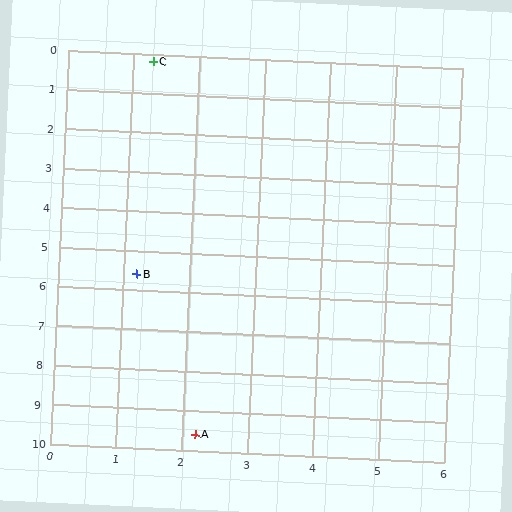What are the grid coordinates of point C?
Point C is at approximately (1.3, 0.2).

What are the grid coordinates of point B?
Point B is at approximately (1.2, 5.6).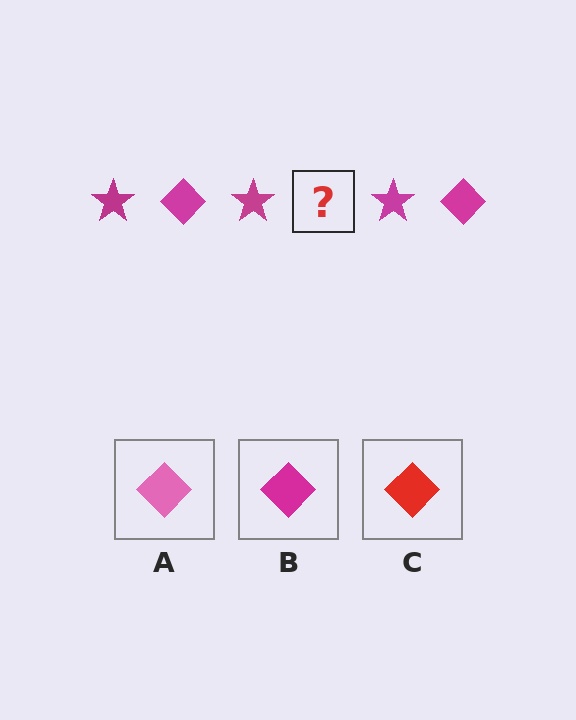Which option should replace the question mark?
Option B.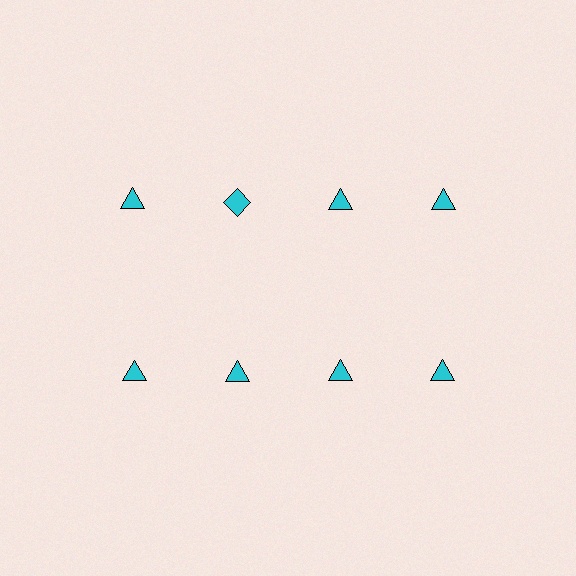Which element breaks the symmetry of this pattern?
The cyan diamond in the top row, second from left column breaks the symmetry. All other shapes are cyan triangles.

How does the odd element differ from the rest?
It has a different shape: diamond instead of triangle.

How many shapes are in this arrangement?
There are 8 shapes arranged in a grid pattern.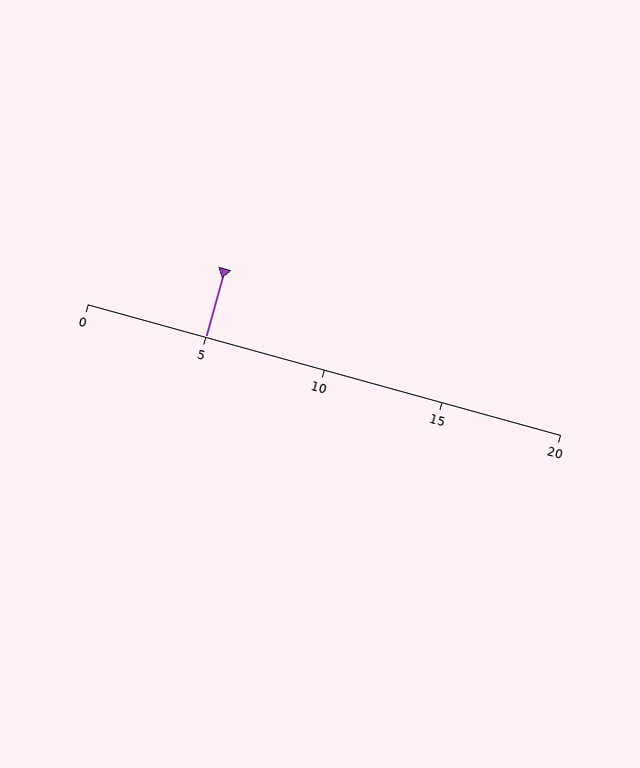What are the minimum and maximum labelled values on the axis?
The axis runs from 0 to 20.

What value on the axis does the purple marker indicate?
The marker indicates approximately 5.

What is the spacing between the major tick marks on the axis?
The major ticks are spaced 5 apart.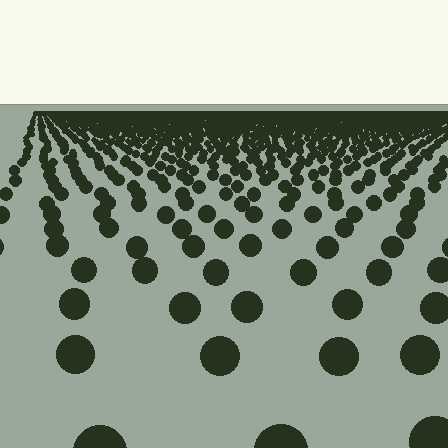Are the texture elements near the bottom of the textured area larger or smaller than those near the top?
Larger. Near the bottom, elements are closer to the viewer and appear at a bigger on-screen size.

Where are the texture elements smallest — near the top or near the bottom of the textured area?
Near the top.